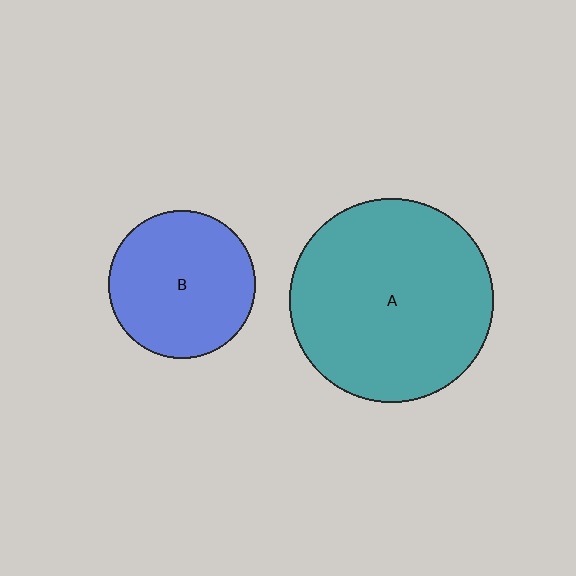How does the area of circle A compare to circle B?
Approximately 1.9 times.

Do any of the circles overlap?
No, none of the circles overlap.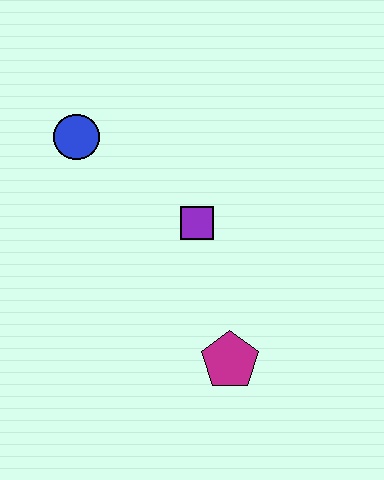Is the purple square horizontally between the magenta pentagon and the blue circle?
Yes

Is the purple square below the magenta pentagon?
No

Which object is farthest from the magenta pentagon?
The blue circle is farthest from the magenta pentagon.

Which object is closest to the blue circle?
The purple square is closest to the blue circle.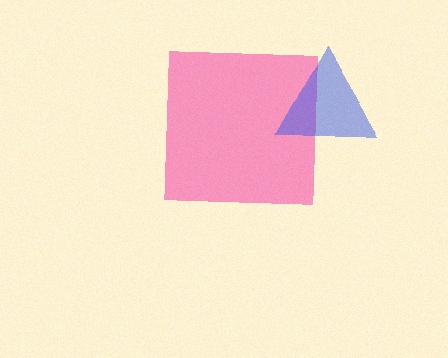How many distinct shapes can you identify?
There are 2 distinct shapes: a pink square, a blue triangle.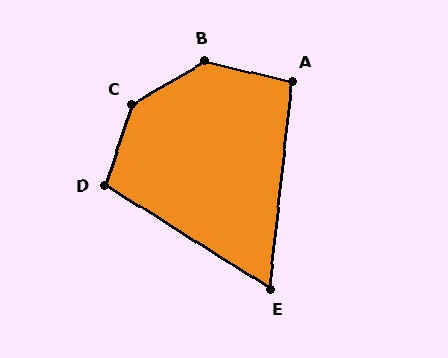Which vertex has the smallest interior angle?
E, at approximately 64 degrees.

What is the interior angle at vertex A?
Approximately 97 degrees (obtuse).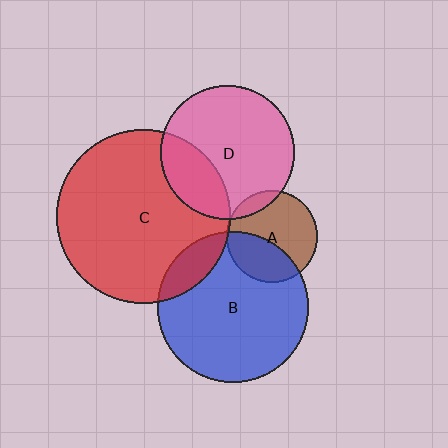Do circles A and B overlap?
Yes.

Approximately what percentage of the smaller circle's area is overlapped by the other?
Approximately 35%.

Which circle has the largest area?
Circle C (red).